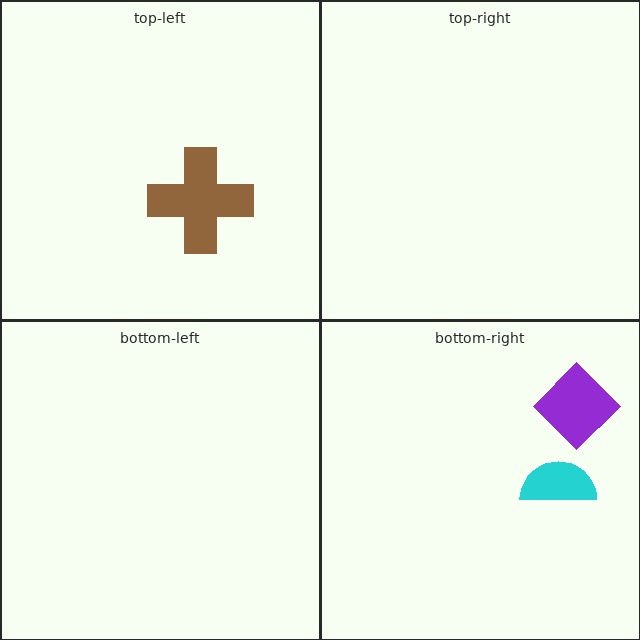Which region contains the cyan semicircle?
The bottom-right region.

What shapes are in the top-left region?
The brown cross.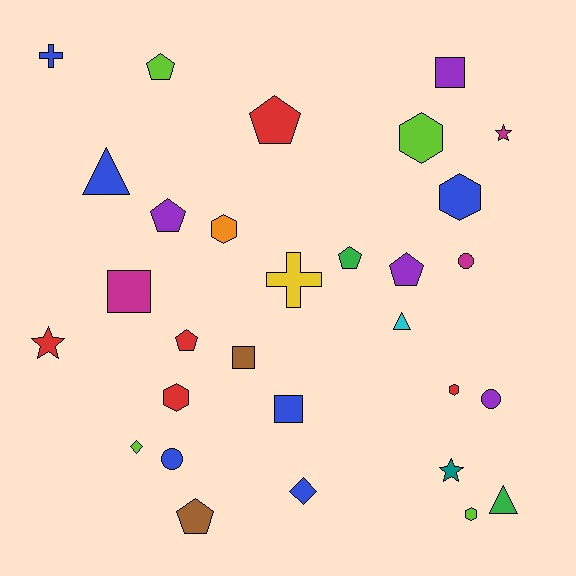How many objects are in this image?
There are 30 objects.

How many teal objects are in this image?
There is 1 teal object.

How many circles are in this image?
There are 3 circles.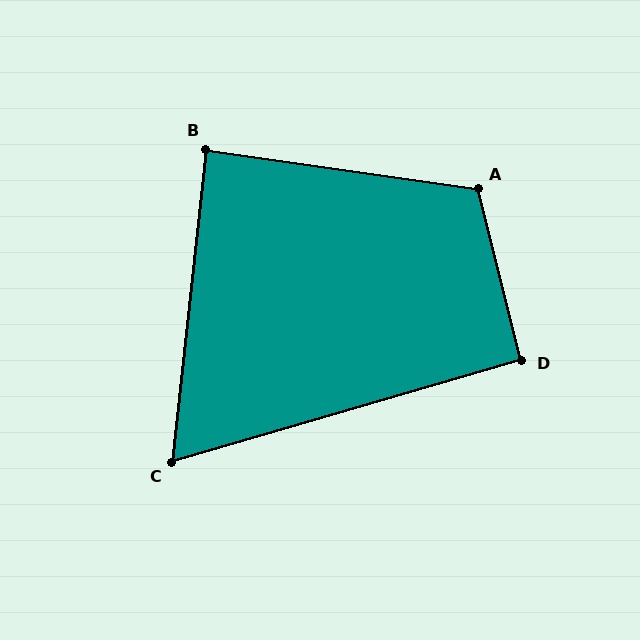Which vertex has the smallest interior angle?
C, at approximately 68 degrees.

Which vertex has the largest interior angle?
A, at approximately 112 degrees.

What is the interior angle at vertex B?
Approximately 88 degrees (approximately right).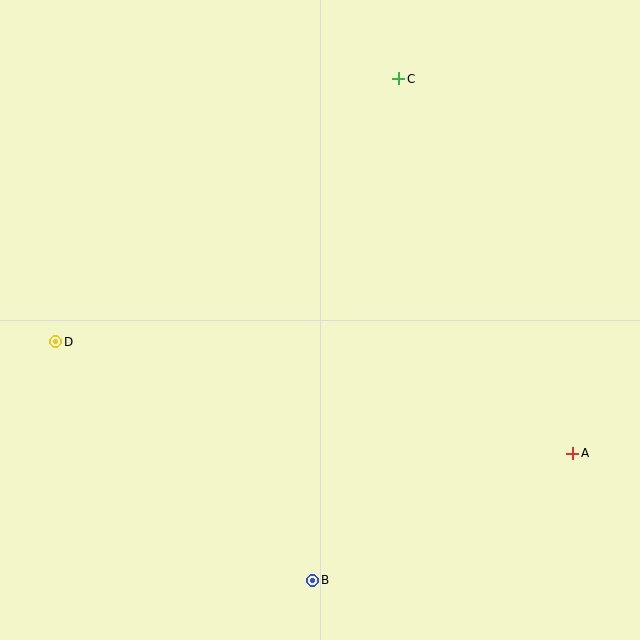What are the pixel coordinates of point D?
Point D is at (56, 342).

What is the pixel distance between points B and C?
The distance between B and C is 509 pixels.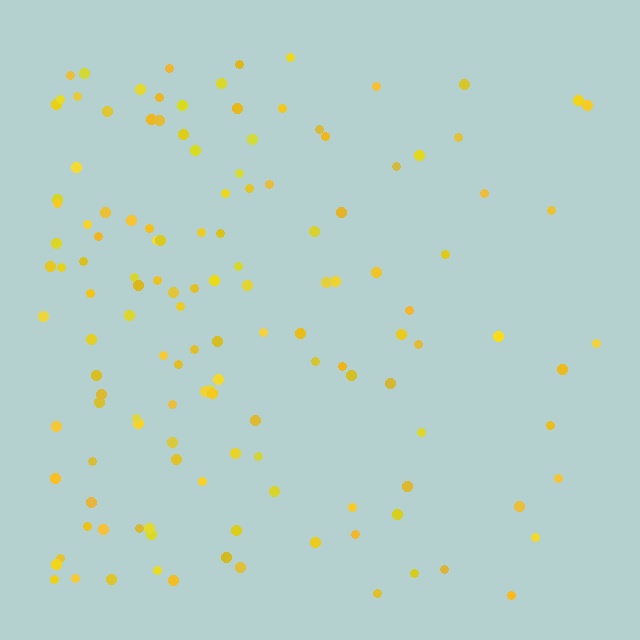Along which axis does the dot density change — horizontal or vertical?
Horizontal.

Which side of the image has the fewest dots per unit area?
The right.